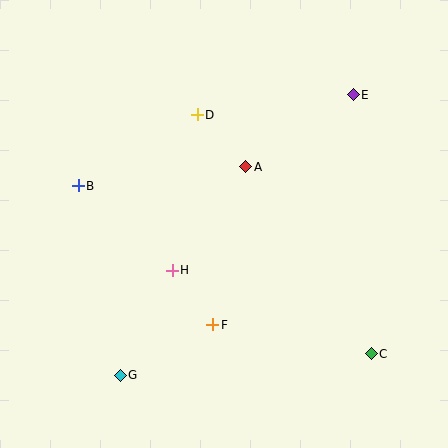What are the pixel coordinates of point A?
Point A is at (246, 167).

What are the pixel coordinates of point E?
Point E is at (353, 95).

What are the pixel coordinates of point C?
Point C is at (371, 354).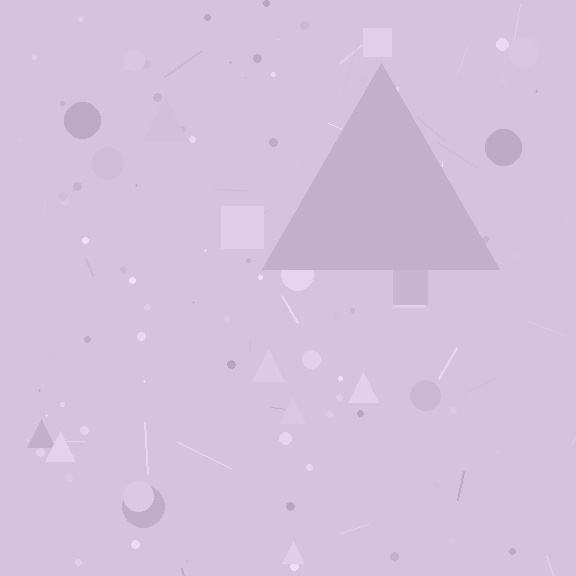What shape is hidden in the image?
A triangle is hidden in the image.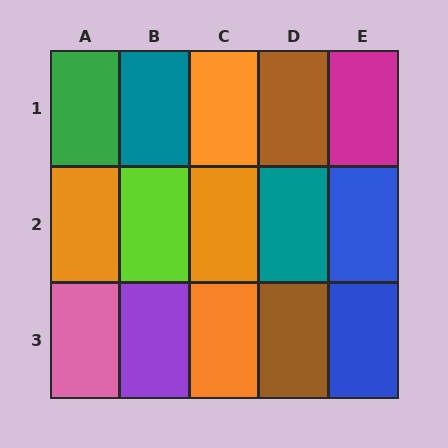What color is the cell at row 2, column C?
Orange.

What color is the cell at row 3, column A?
Pink.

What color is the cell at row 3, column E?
Blue.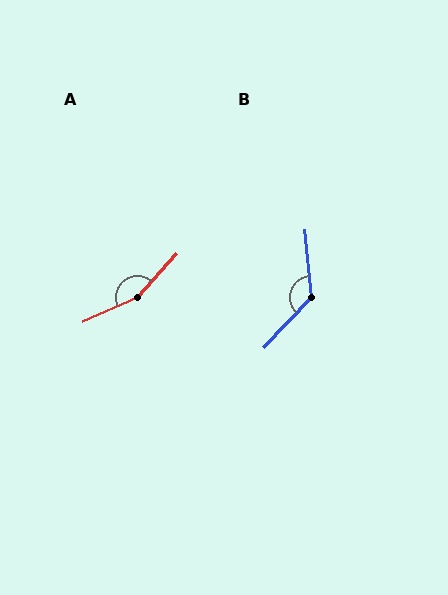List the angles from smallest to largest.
B (131°), A (156°).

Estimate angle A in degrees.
Approximately 156 degrees.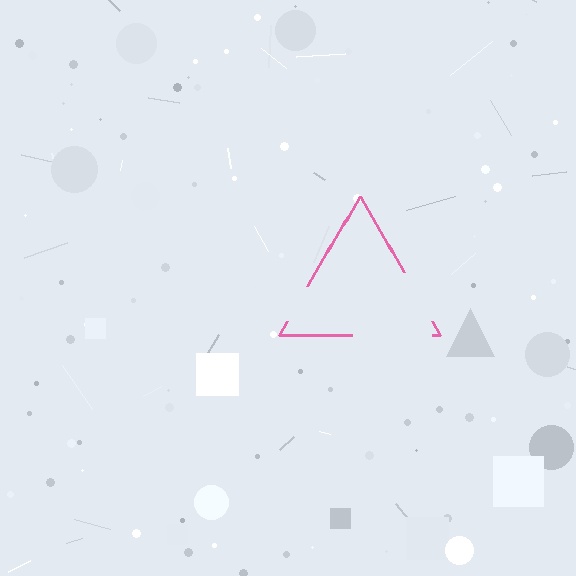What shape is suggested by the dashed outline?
The dashed outline suggests a triangle.